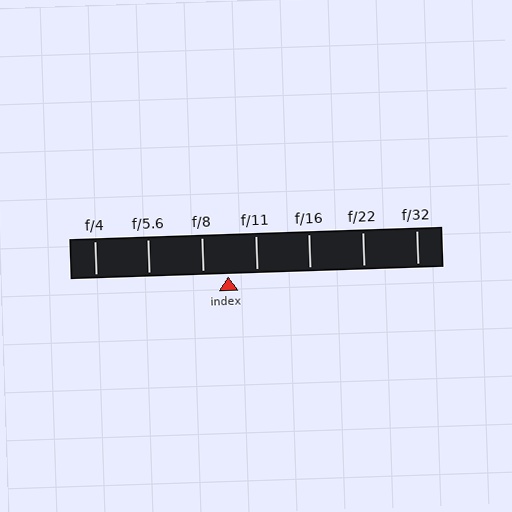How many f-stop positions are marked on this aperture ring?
There are 7 f-stop positions marked.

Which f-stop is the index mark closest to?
The index mark is closest to f/8.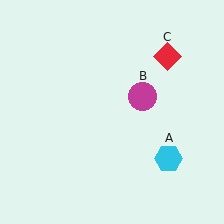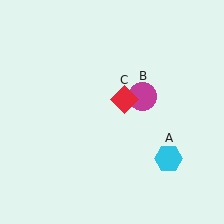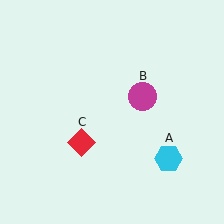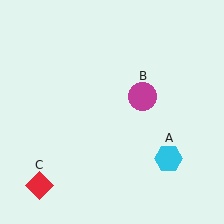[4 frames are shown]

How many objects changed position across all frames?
1 object changed position: red diamond (object C).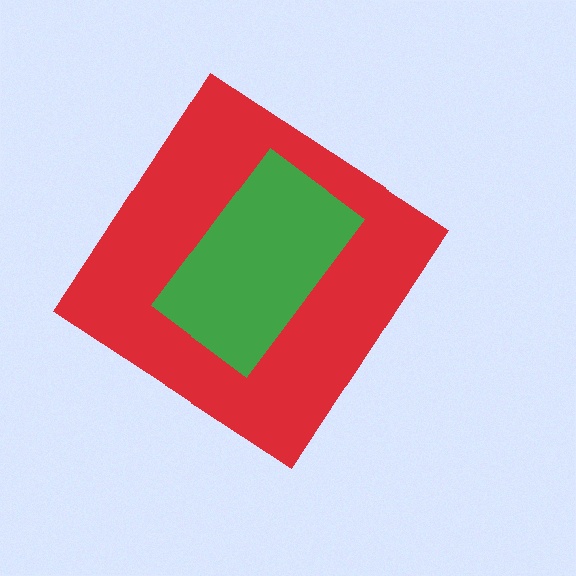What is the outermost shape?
The red diamond.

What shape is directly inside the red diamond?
The green rectangle.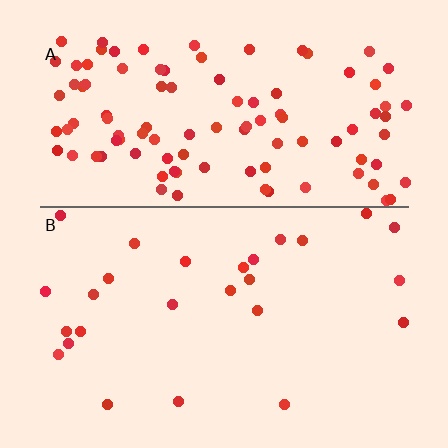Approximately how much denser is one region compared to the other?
Approximately 4.0× — region A over region B.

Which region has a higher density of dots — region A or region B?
A (the top).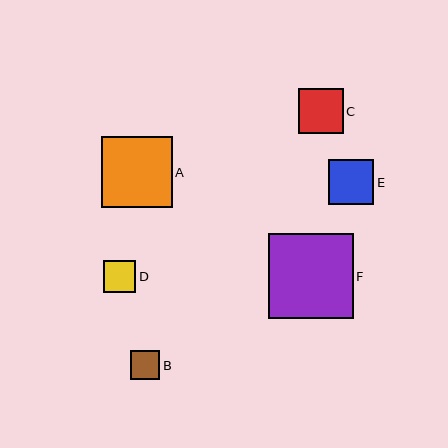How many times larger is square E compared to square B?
Square E is approximately 1.5 times the size of square B.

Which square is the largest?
Square F is the largest with a size of approximately 85 pixels.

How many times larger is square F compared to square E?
Square F is approximately 1.9 times the size of square E.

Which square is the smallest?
Square B is the smallest with a size of approximately 29 pixels.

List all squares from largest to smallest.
From largest to smallest: F, A, E, C, D, B.